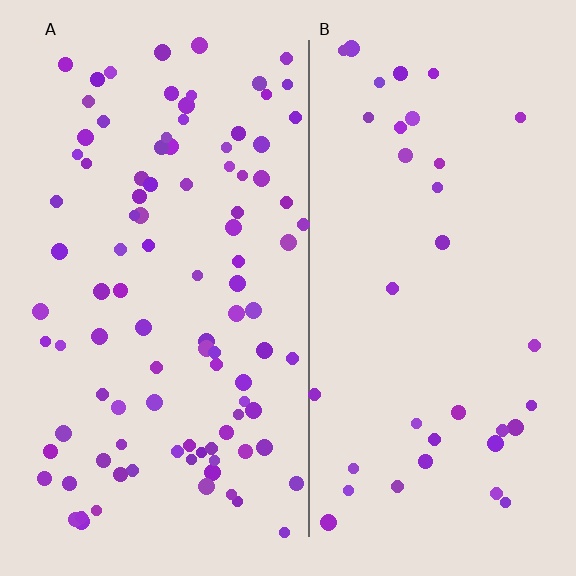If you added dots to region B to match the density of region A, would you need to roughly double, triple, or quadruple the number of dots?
Approximately triple.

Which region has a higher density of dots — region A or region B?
A (the left).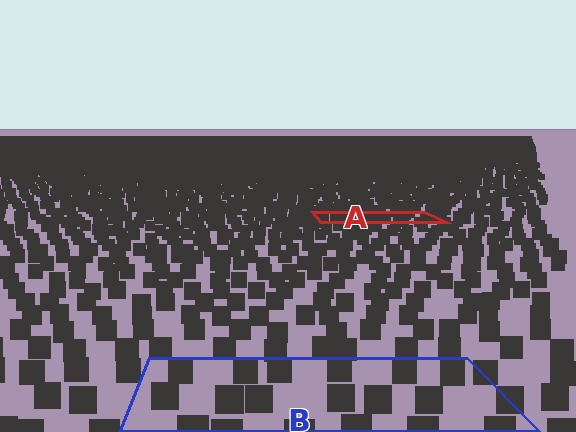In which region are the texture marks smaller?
The texture marks are smaller in region A, because it is farther away.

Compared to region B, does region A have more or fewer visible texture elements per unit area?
Region A has more texture elements per unit area — they are packed more densely because it is farther away.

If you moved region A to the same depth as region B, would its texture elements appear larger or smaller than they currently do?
They would appear larger. At a closer depth, the same texture elements are projected at a bigger on-screen size.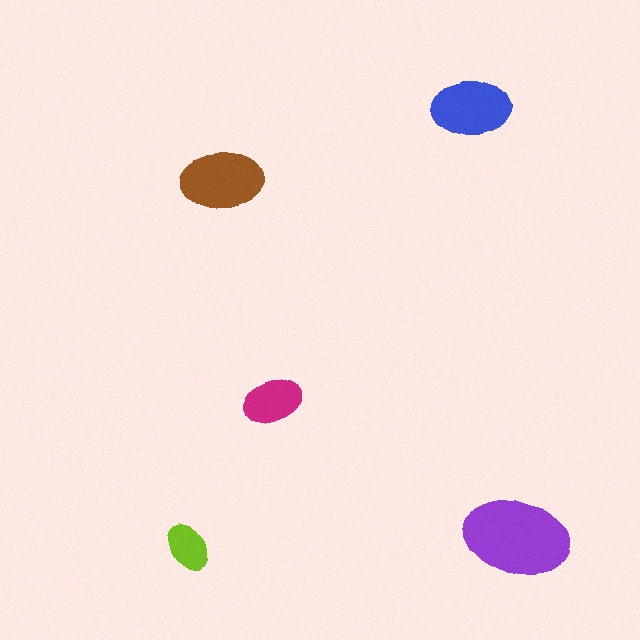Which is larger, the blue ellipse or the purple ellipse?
The purple one.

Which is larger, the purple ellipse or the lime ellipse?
The purple one.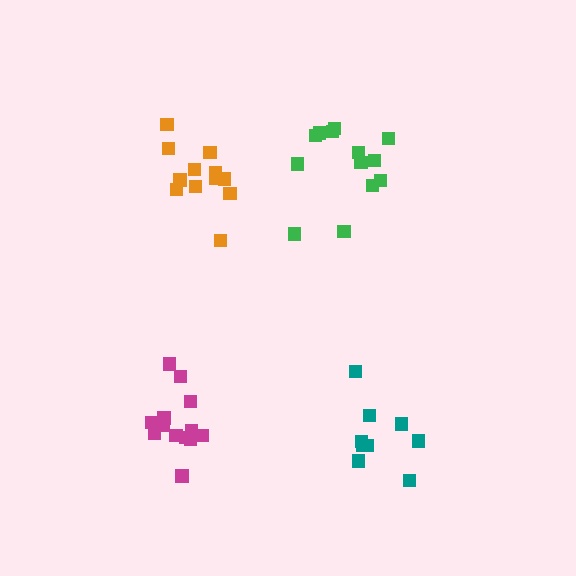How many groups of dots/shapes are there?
There are 4 groups.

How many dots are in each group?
Group 1: 13 dots, Group 2: 13 dots, Group 3: 9 dots, Group 4: 12 dots (47 total).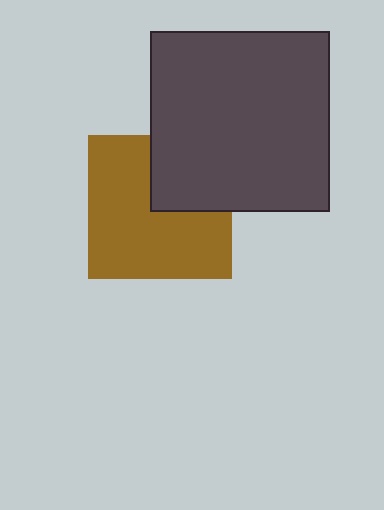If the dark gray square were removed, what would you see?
You would see the complete brown square.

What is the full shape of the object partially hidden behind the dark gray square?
The partially hidden object is a brown square.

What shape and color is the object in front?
The object in front is a dark gray square.